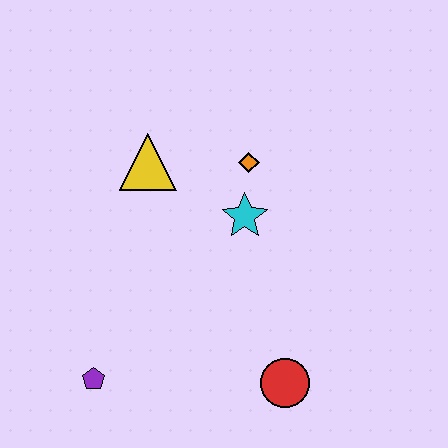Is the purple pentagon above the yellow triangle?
No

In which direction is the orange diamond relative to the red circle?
The orange diamond is above the red circle.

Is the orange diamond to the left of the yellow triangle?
No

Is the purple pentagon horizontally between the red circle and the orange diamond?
No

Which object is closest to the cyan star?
The orange diamond is closest to the cyan star.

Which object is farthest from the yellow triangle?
The red circle is farthest from the yellow triangle.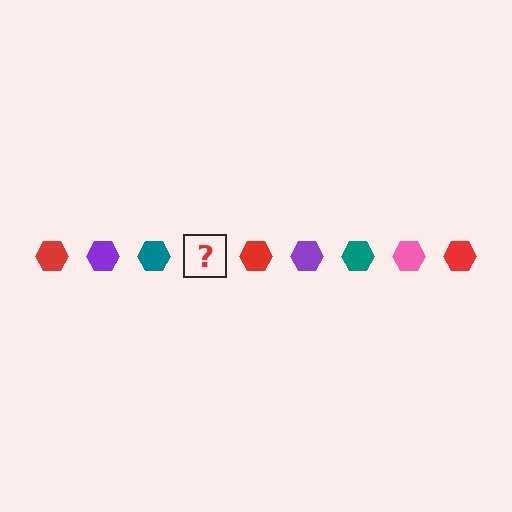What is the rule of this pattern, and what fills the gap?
The rule is that the pattern cycles through red, purple, teal, pink hexagons. The gap should be filled with a pink hexagon.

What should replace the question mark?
The question mark should be replaced with a pink hexagon.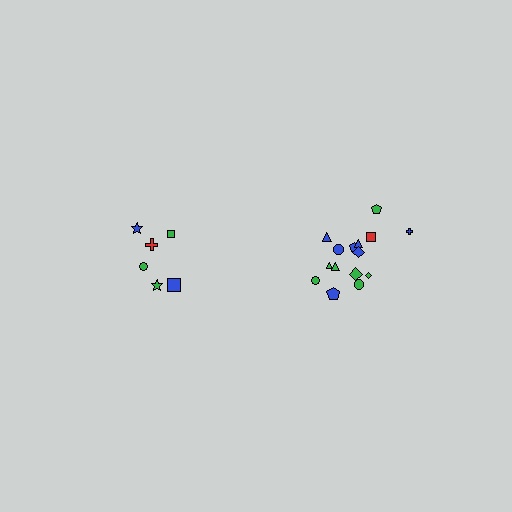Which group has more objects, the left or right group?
The right group.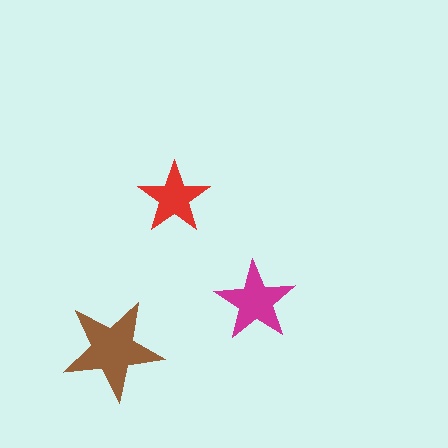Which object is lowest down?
The brown star is bottommost.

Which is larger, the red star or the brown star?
The brown one.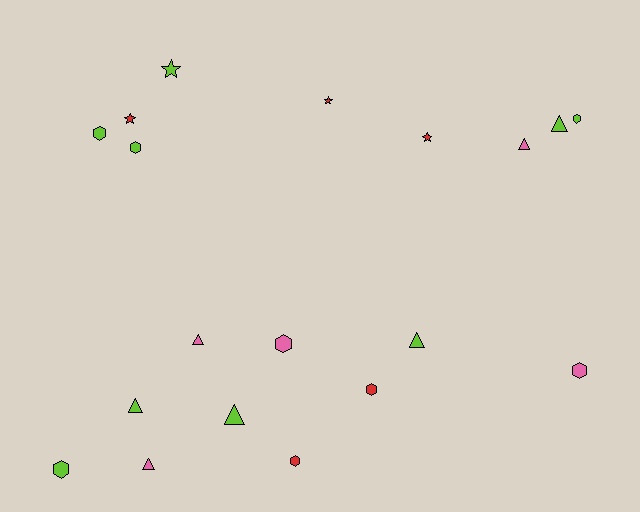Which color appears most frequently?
Lime, with 9 objects.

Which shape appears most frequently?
Hexagon, with 8 objects.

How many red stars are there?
There are 3 red stars.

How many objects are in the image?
There are 19 objects.